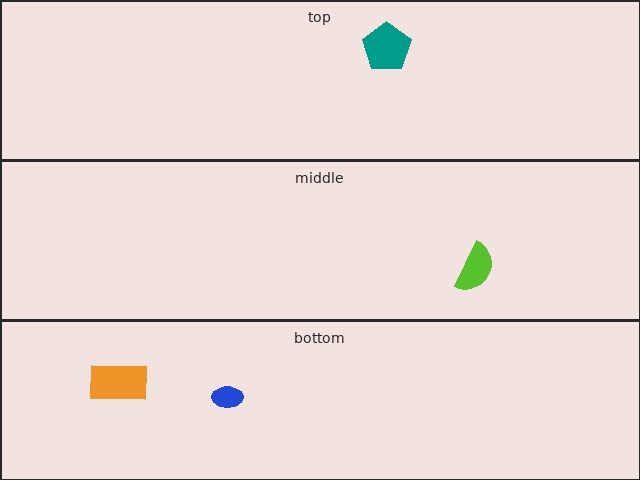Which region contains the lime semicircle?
The middle region.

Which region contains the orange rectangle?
The bottom region.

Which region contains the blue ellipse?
The bottom region.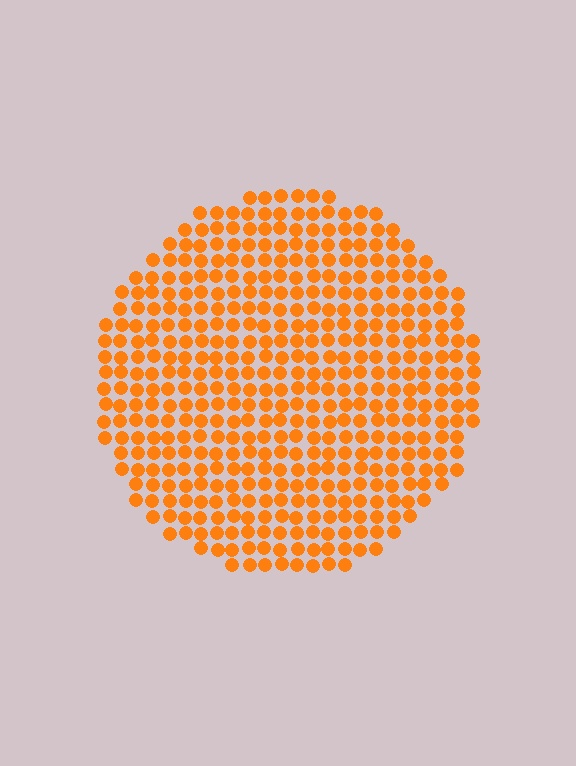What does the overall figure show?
The overall figure shows a circle.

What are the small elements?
The small elements are circles.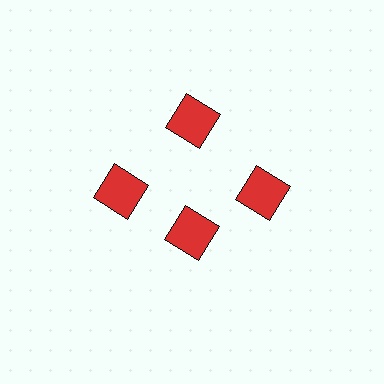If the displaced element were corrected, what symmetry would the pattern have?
It would have 4-fold rotational symmetry — the pattern would map onto itself every 90 degrees.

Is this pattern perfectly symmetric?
No. The 4 red squares are arranged in a ring, but one element near the 6 o'clock position is pulled inward toward the center, breaking the 4-fold rotational symmetry.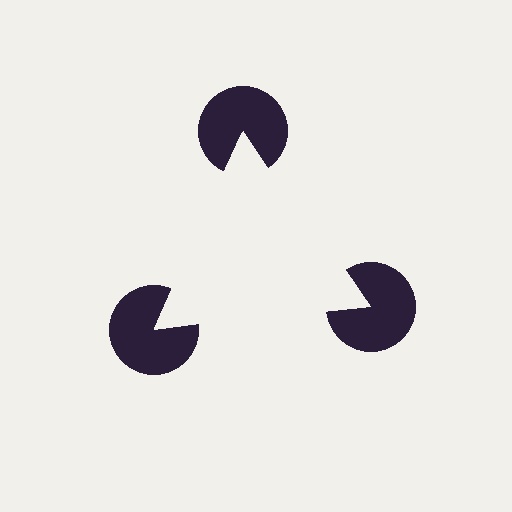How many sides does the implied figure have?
3 sides.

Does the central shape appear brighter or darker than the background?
It typically appears slightly brighter than the background, even though no actual brightness change is drawn.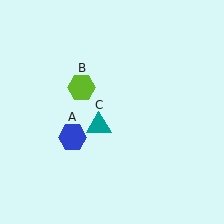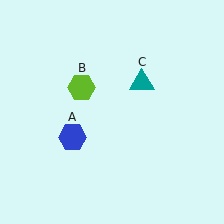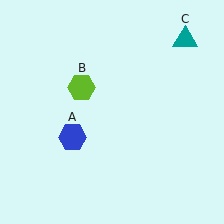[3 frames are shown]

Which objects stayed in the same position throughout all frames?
Blue hexagon (object A) and lime hexagon (object B) remained stationary.